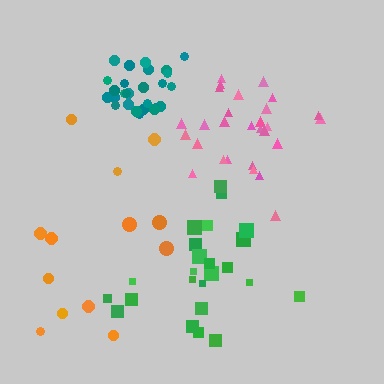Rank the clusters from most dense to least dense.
teal, pink, green, orange.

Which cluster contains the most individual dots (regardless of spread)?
Pink (28).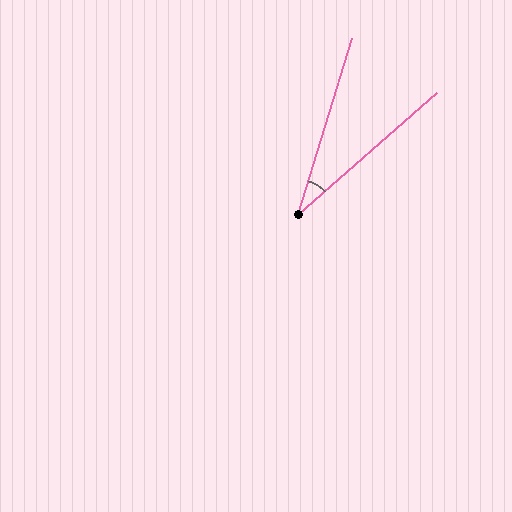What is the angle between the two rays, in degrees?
Approximately 32 degrees.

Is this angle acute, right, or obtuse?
It is acute.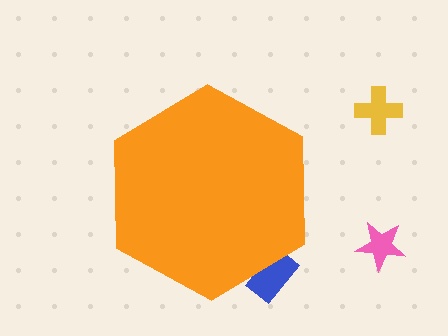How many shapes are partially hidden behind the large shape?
1 shape is partially hidden.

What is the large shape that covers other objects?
An orange hexagon.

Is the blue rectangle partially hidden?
Yes, the blue rectangle is partially hidden behind the orange hexagon.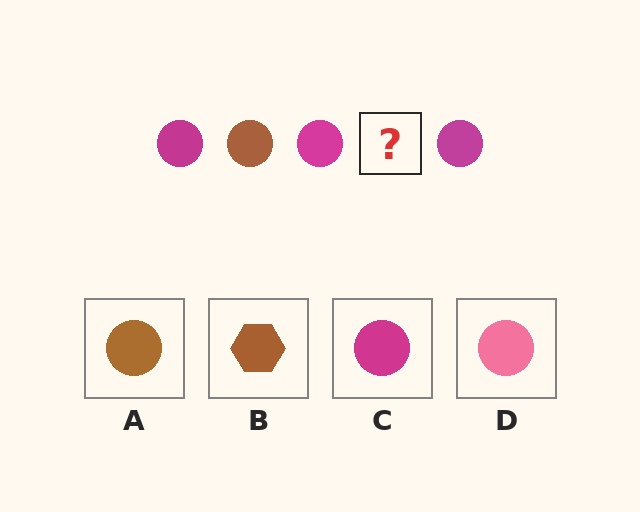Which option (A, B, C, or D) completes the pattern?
A.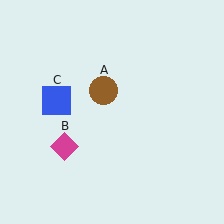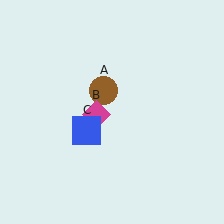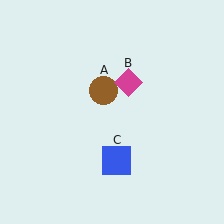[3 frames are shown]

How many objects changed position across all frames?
2 objects changed position: magenta diamond (object B), blue square (object C).